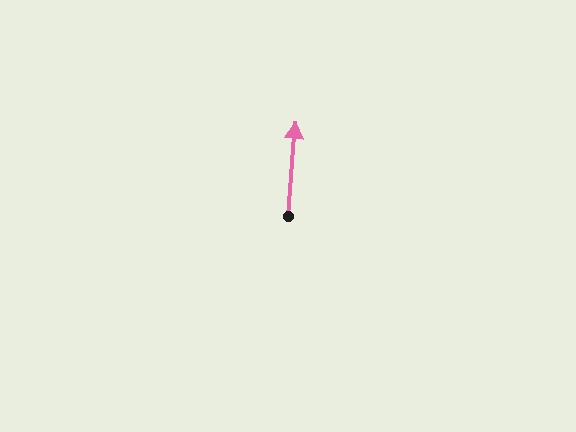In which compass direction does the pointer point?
North.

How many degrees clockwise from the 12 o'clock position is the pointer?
Approximately 5 degrees.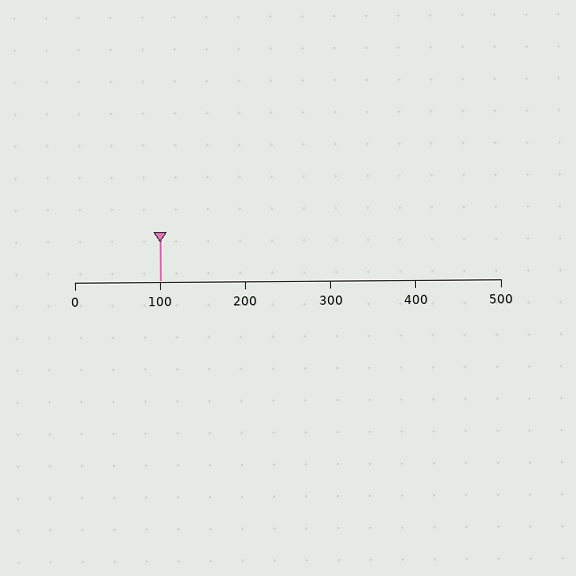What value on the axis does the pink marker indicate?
The marker indicates approximately 100.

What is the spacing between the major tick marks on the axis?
The major ticks are spaced 100 apart.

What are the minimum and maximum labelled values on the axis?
The axis runs from 0 to 500.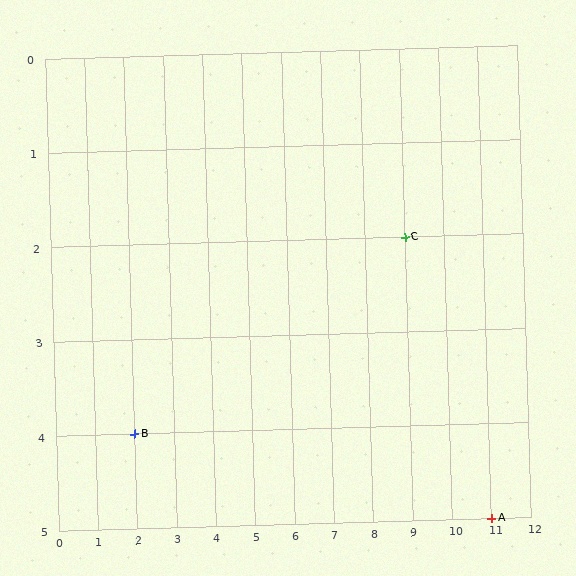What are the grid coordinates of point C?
Point C is at grid coordinates (9, 2).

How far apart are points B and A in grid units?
Points B and A are 9 columns and 1 row apart (about 9.1 grid units diagonally).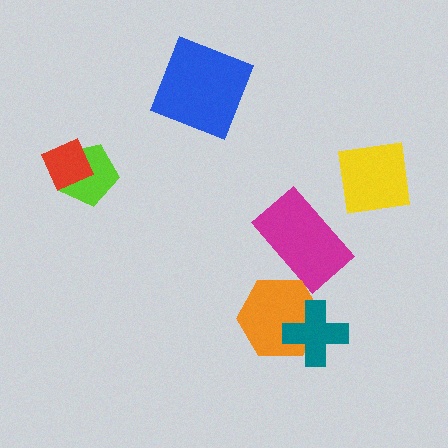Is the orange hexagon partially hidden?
Yes, it is partially covered by another shape.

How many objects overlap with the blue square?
0 objects overlap with the blue square.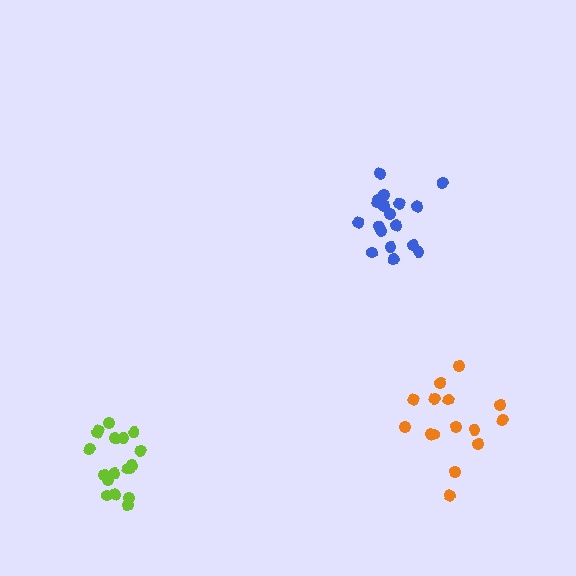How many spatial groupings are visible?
There are 3 spatial groupings.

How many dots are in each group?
Group 1: 15 dots, Group 2: 18 dots, Group 3: 18 dots (51 total).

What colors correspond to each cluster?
The clusters are colored: orange, blue, lime.